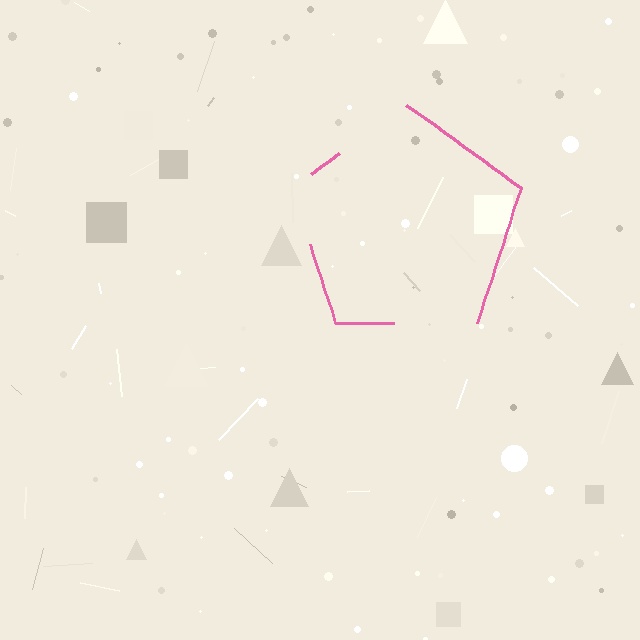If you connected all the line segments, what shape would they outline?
They would outline a pentagon.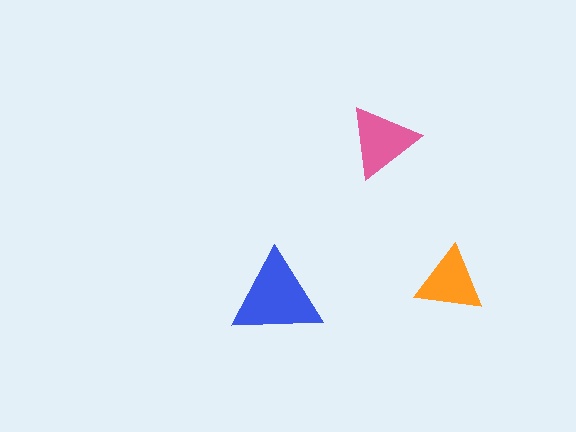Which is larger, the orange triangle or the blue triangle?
The blue one.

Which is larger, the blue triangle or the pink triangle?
The blue one.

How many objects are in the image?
There are 3 objects in the image.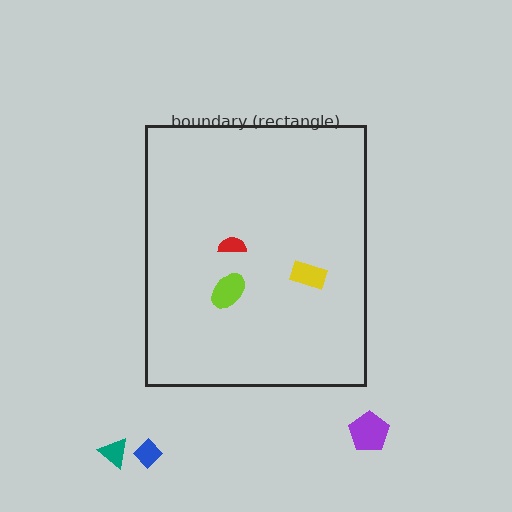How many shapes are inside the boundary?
3 inside, 3 outside.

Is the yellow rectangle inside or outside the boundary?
Inside.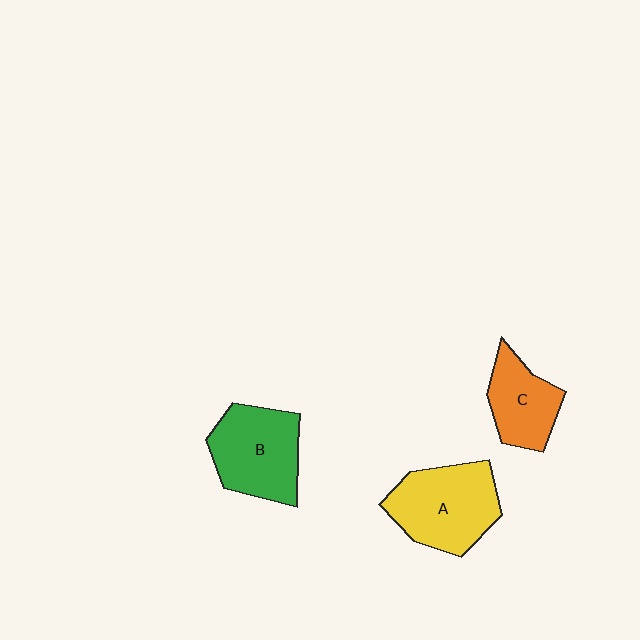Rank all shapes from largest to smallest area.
From largest to smallest: A (yellow), B (green), C (orange).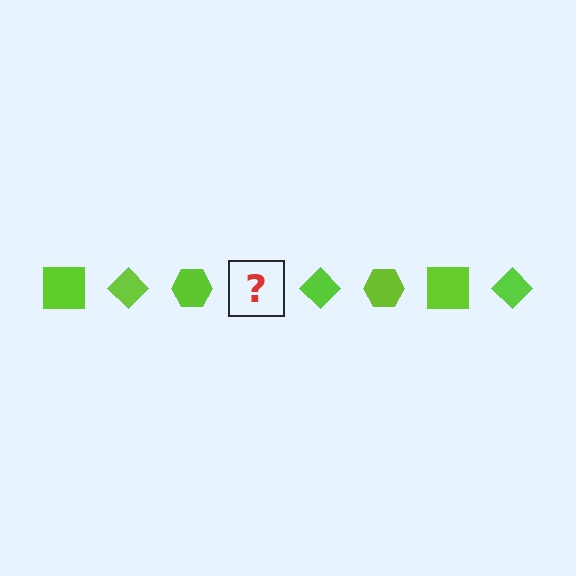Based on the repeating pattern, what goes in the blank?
The blank should be a lime square.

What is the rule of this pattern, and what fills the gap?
The rule is that the pattern cycles through square, diamond, hexagon shapes in lime. The gap should be filled with a lime square.